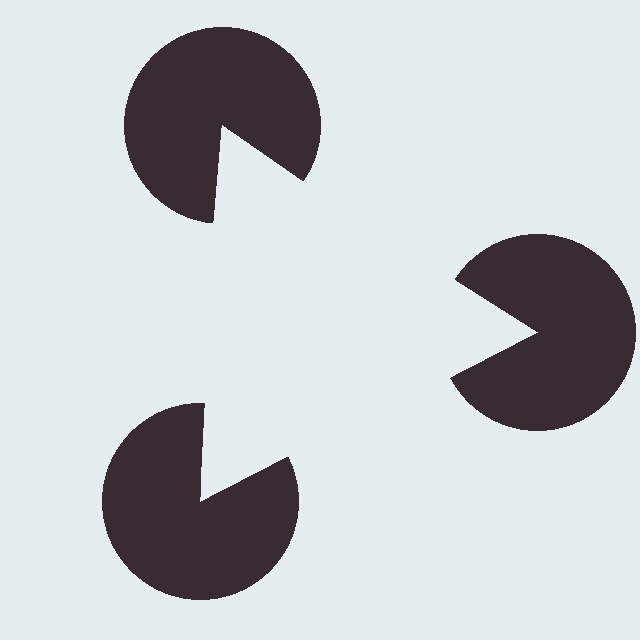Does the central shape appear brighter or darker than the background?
It typically appears slightly brighter than the background, even though no actual brightness change is drawn.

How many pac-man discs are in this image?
There are 3 — one at each vertex of the illusory triangle.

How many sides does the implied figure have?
3 sides.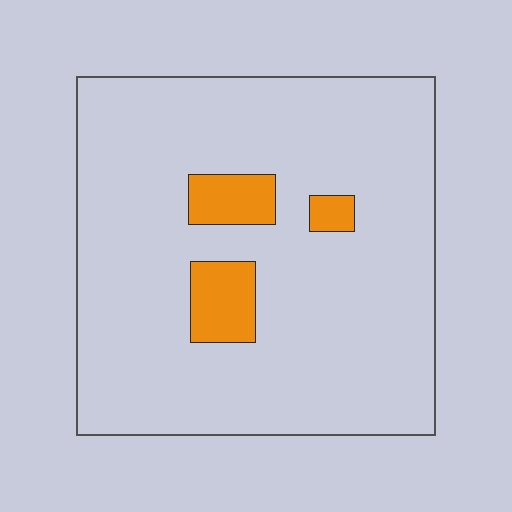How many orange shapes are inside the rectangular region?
3.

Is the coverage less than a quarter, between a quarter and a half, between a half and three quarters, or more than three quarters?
Less than a quarter.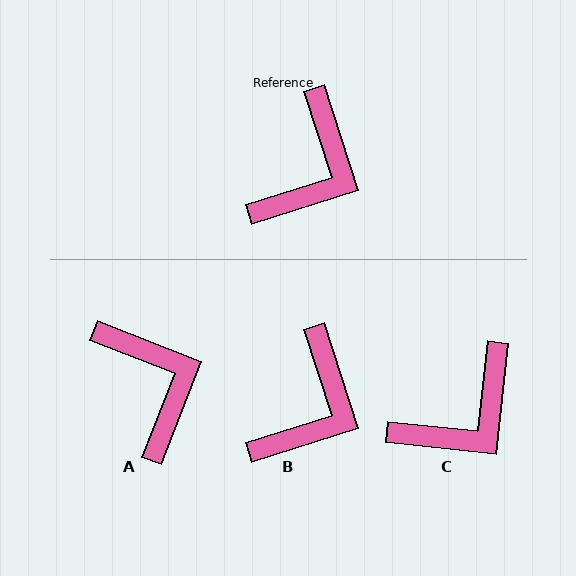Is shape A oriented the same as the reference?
No, it is off by about 51 degrees.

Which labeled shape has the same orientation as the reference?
B.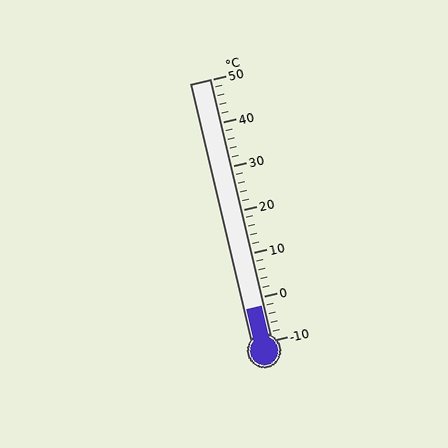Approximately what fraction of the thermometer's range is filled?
The thermometer is filled to approximately 15% of its range.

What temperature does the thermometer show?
The thermometer shows approximately -2°C.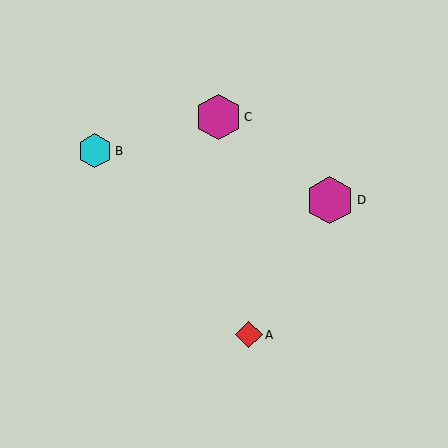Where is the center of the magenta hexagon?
The center of the magenta hexagon is at (330, 200).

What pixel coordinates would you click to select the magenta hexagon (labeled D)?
Click at (330, 200) to select the magenta hexagon D.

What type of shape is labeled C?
Shape C is a magenta hexagon.